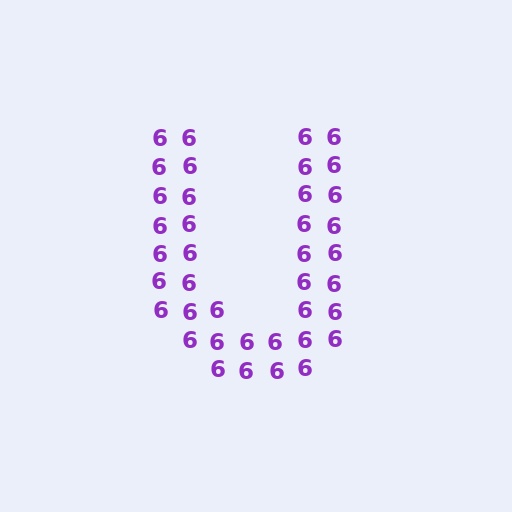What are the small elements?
The small elements are digit 6's.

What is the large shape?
The large shape is the letter U.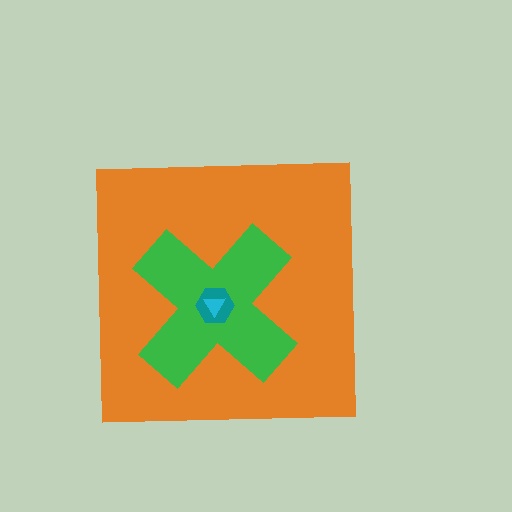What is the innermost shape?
The cyan triangle.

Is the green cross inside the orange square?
Yes.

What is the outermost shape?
The orange square.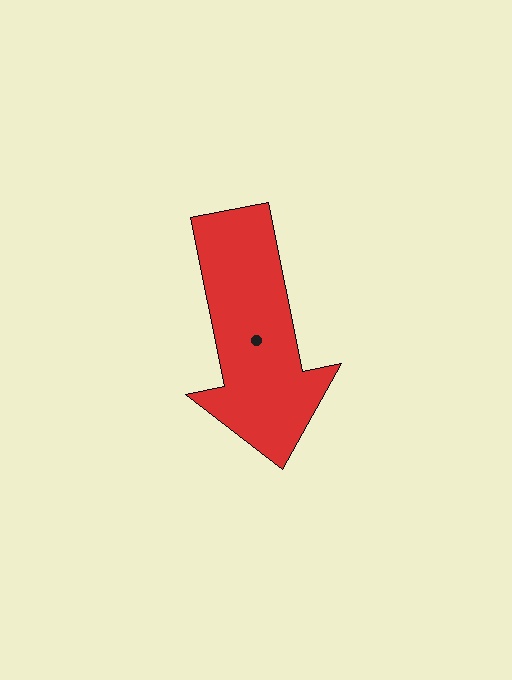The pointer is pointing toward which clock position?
Roughly 6 o'clock.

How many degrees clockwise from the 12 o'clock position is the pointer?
Approximately 169 degrees.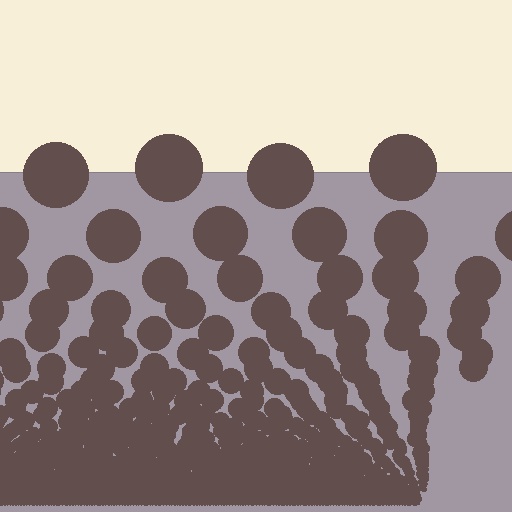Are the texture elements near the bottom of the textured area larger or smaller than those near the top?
Smaller. The gradient is inverted — elements near the bottom are smaller and denser.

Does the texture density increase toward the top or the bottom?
Density increases toward the bottom.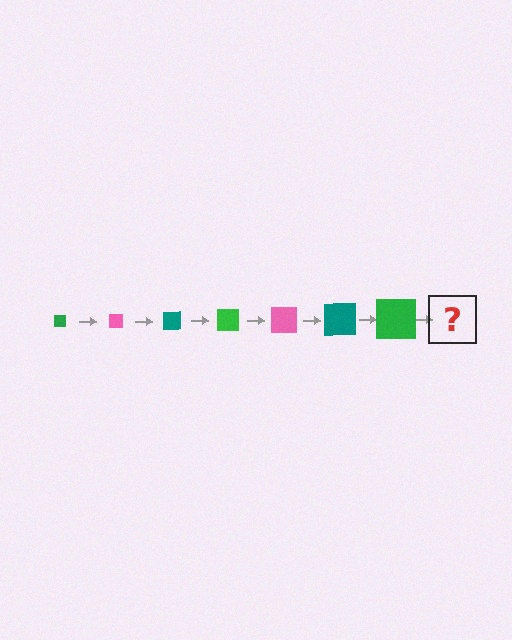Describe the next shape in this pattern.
It should be a pink square, larger than the previous one.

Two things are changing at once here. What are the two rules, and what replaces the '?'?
The two rules are that the square grows larger each step and the color cycles through green, pink, and teal. The '?' should be a pink square, larger than the previous one.